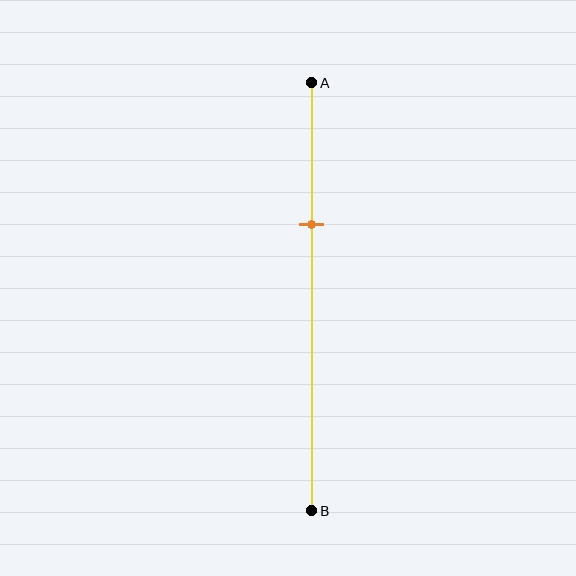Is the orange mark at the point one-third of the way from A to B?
Yes, the mark is approximately at the one-third point.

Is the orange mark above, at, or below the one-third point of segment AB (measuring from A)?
The orange mark is approximately at the one-third point of segment AB.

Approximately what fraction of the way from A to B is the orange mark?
The orange mark is approximately 35% of the way from A to B.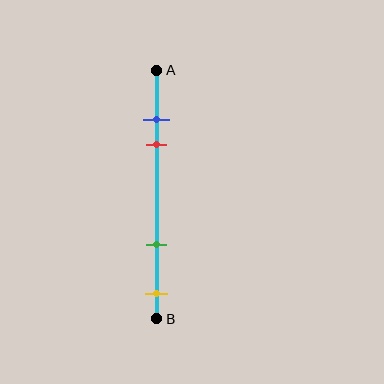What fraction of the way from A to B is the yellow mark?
The yellow mark is approximately 90% (0.9) of the way from A to B.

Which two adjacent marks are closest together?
The blue and red marks are the closest adjacent pair.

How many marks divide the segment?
There are 4 marks dividing the segment.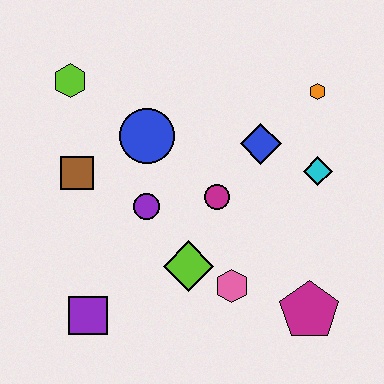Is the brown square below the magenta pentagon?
No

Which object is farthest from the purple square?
The orange hexagon is farthest from the purple square.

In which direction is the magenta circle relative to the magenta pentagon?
The magenta circle is above the magenta pentagon.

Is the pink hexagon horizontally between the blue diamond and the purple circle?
Yes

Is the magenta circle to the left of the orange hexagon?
Yes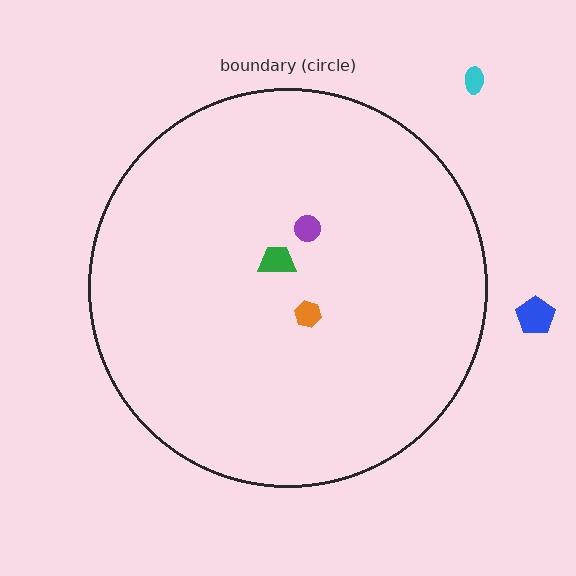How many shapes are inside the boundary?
3 inside, 2 outside.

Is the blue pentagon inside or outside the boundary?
Outside.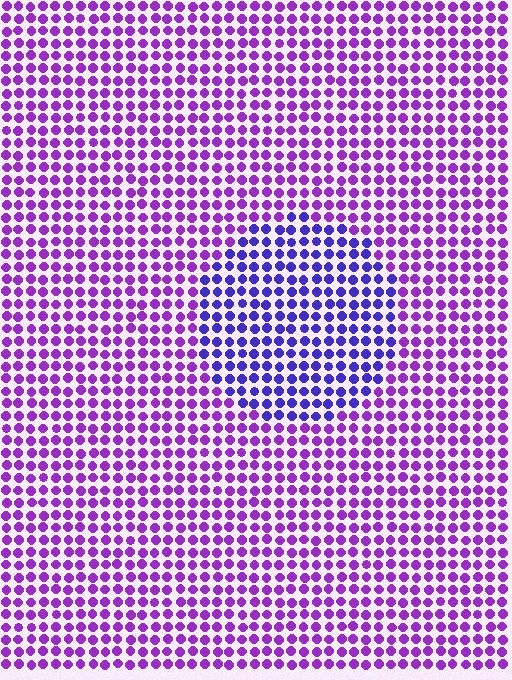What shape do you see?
I see a circle.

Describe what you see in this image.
The image is filled with small purple elements in a uniform arrangement. A circle-shaped region is visible where the elements are tinted to a slightly different hue, forming a subtle color boundary.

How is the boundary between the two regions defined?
The boundary is defined purely by a slight shift in hue (about 36 degrees). Spacing, size, and orientation are identical on both sides.